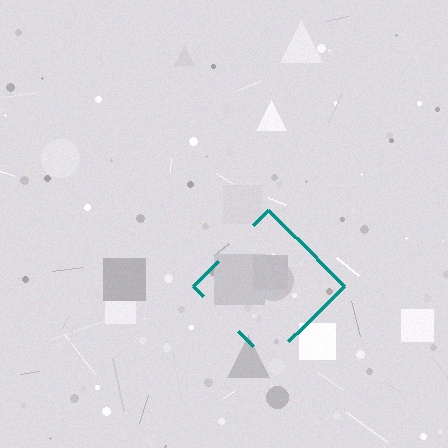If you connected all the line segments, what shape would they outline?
They would outline a diamond.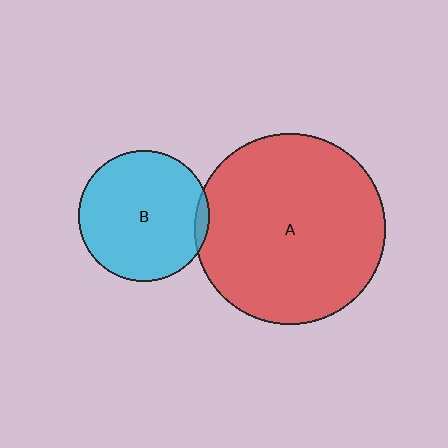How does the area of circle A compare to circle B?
Approximately 2.1 times.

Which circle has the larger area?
Circle A (red).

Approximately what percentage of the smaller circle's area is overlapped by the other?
Approximately 5%.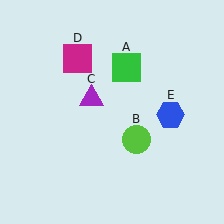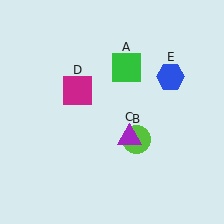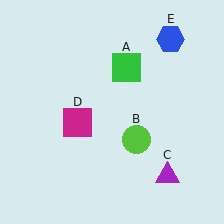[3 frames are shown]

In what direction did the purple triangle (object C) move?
The purple triangle (object C) moved down and to the right.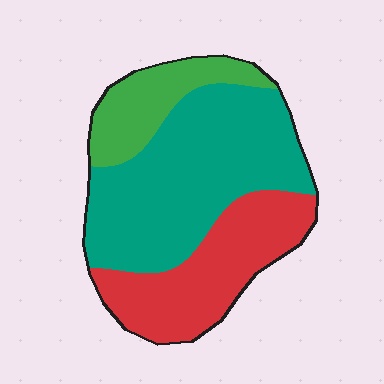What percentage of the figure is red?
Red takes up about one third (1/3) of the figure.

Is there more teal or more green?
Teal.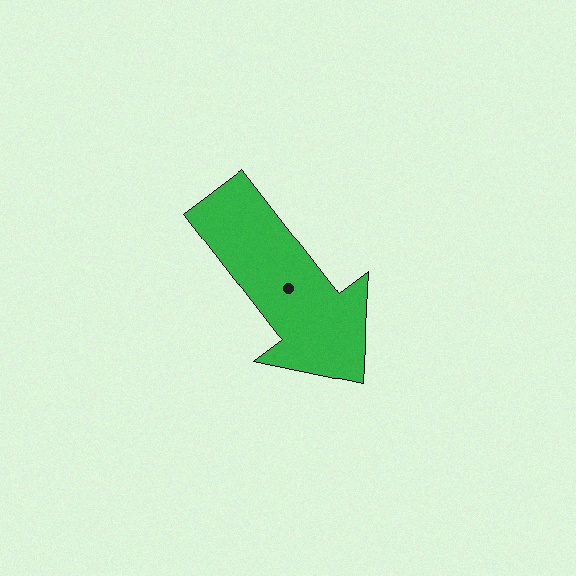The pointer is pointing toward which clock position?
Roughly 5 o'clock.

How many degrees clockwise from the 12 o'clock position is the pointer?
Approximately 143 degrees.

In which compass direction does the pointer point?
Southeast.